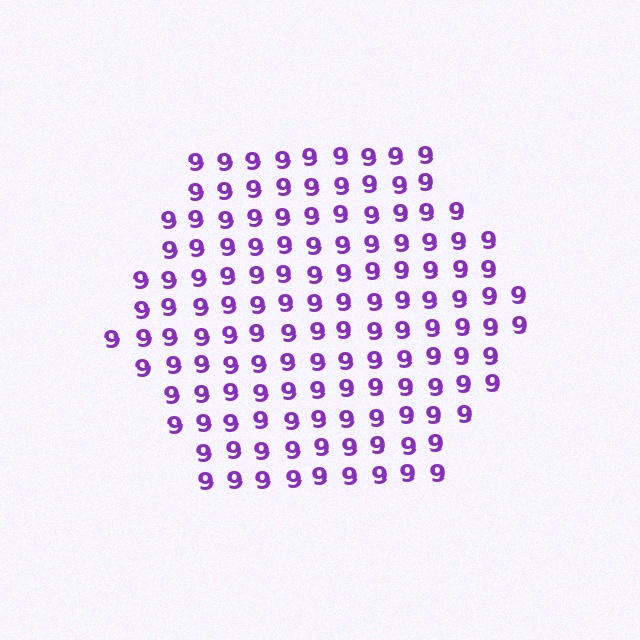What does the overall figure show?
The overall figure shows a hexagon.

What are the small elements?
The small elements are digit 9's.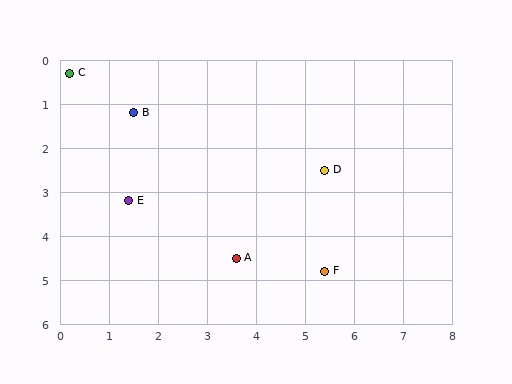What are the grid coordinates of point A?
Point A is at approximately (3.6, 4.5).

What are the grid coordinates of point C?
Point C is at approximately (0.2, 0.3).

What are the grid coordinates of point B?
Point B is at approximately (1.5, 1.2).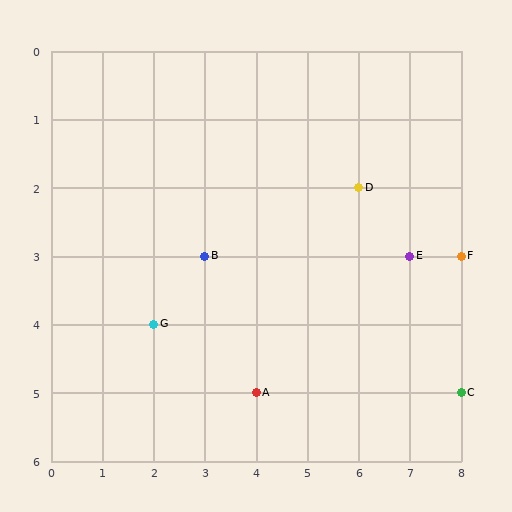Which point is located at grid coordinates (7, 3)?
Point E is at (7, 3).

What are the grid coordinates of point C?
Point C is at grid coordinates (8, 5).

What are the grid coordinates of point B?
Point B is at grid coordinates (3, 3).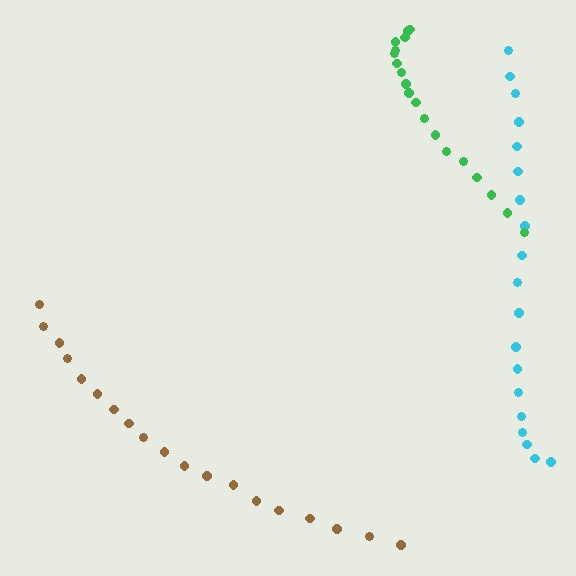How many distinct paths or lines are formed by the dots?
There are 3 distinct paths.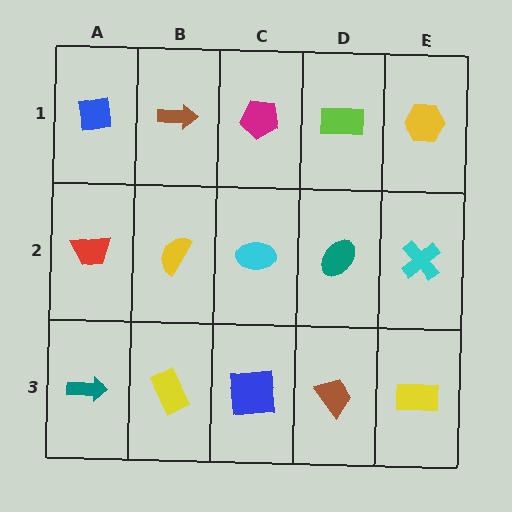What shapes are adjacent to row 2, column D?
A lime rectangle (row 1, column D), a brown trapezoid (row 3, column D), a cyan ellipse (row 2, column C), a cyan cross (row 2, column E).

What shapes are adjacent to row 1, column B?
A yellow semicircle (row 2, column B), a blue square (row 1, column A), a magenta pentagon (row 1, column C).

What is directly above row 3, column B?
A yellow semicircle.